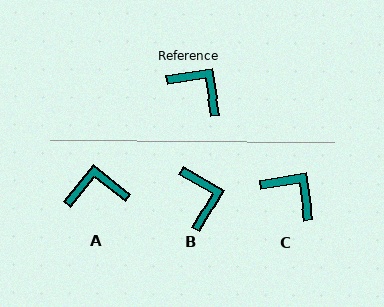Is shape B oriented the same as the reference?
No, it is off by about 39 degrees.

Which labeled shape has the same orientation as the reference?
C.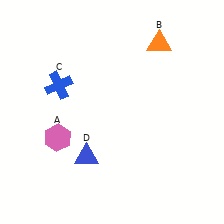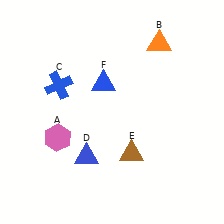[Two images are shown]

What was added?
A brown triangle (E), a blue triangle (F) were added in Image 2.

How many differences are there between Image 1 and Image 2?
There are 2 differences between the two images.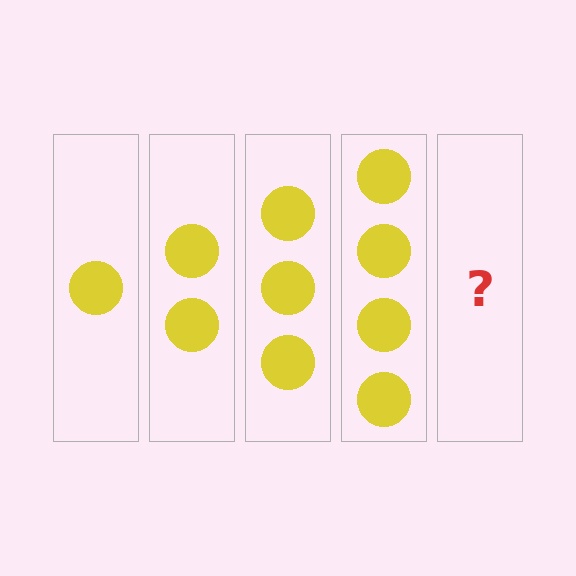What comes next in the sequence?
The next element should be 5 circles.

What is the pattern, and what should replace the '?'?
The pattern is that each step adds one more circle. The '?' should be 5 circles.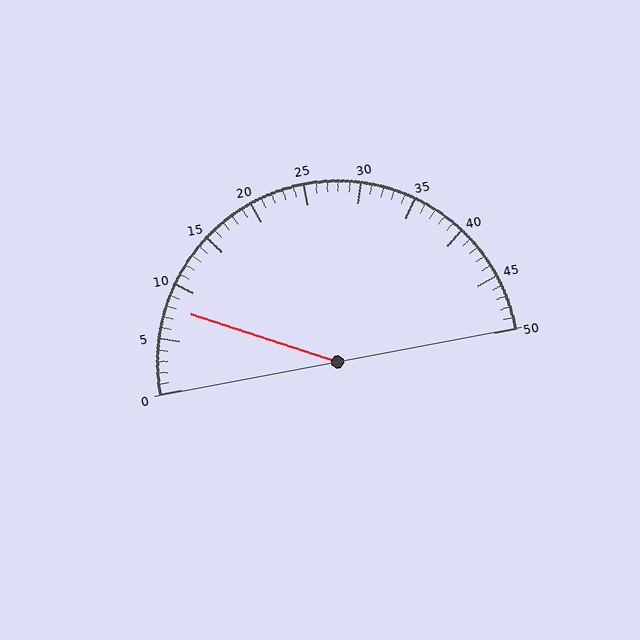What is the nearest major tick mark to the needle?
The nearest major tick mark is 10.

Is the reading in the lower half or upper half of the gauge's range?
The reading is in the lower half of the range (0 to 50).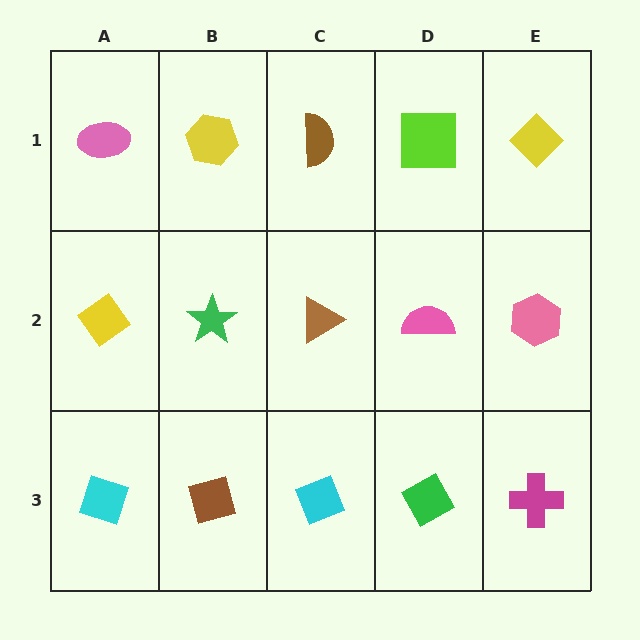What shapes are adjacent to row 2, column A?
A pink ellipse (row 1, column A), a cyan diamond (row 3, column A), a green star (row 2, column B).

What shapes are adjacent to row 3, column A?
A yellow diamond (row 2, column A), a brown square (row 3, column B).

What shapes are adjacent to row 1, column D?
A pink semicircle (row 2, column D), a brown semicircle (row 1, column C), a yellow diamond (row 1, column E).